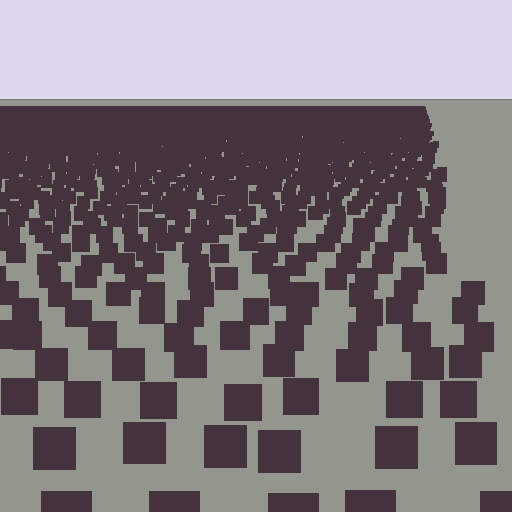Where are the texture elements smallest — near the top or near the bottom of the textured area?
Near the top.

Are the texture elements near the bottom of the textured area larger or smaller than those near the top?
Larger. Near the bottom, elements are closer to the viewer and appear at a bigger on-screen size.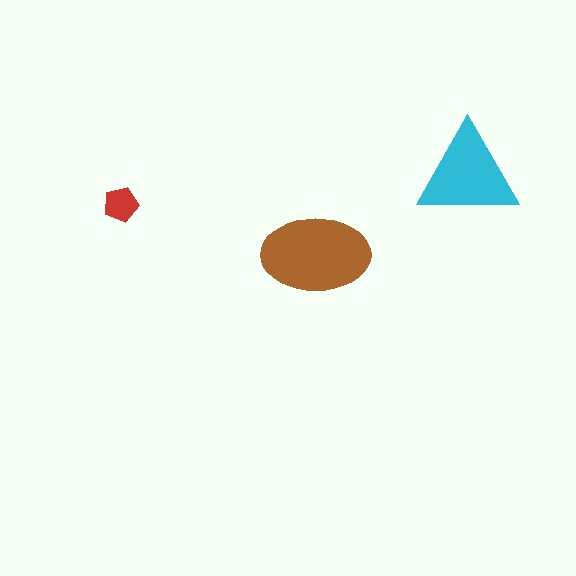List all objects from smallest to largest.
The red pentagon, the cyan triangle, the brown ellipse.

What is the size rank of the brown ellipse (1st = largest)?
1st.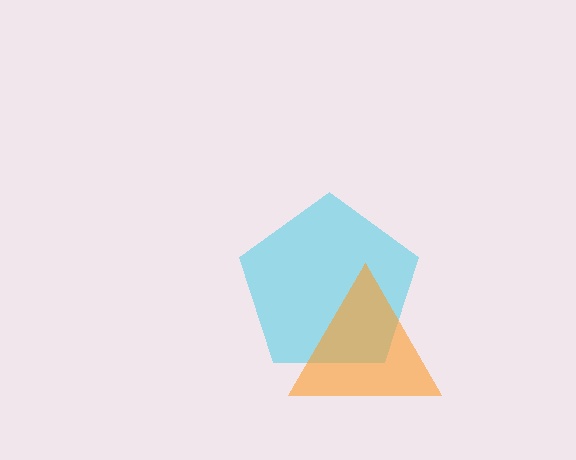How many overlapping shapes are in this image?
There are 2 overlapping shapes in the image.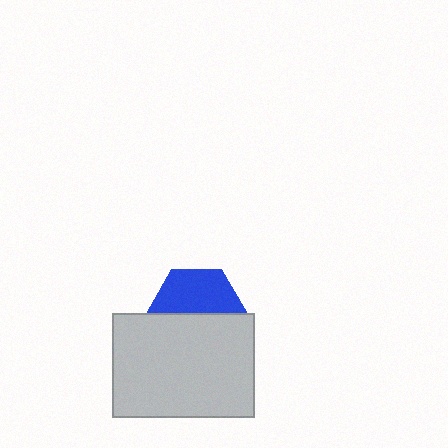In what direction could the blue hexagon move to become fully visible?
The blue hexagon could move up. That would shift it out from behind the light gray rectangle entirely.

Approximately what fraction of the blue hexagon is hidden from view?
Roughly 50% of the blue hexagon is hidden behind the light gray rectangle.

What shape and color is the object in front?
The object in front is a light gray rectangle.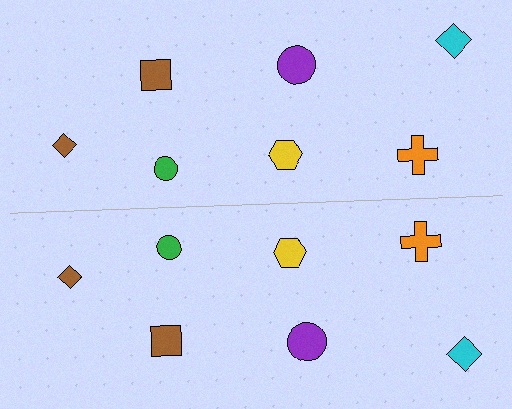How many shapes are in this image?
There are 14 shapes in this image.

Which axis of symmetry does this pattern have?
The pattern has a horizontal axis of symmetry running through the center of the image.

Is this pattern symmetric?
Yes, this pattern has bilateral (reflection) symmetry.